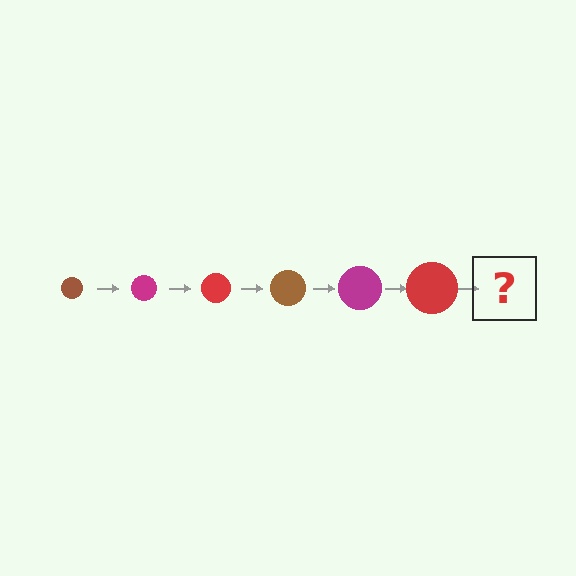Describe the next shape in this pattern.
It should be a brown circle, larger than the previous one.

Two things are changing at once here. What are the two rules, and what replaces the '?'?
The two rules are that the circle grows larger each step and the color cycles through brown, magenta, and red. The '?' should be a brown circle, larger than the previous one.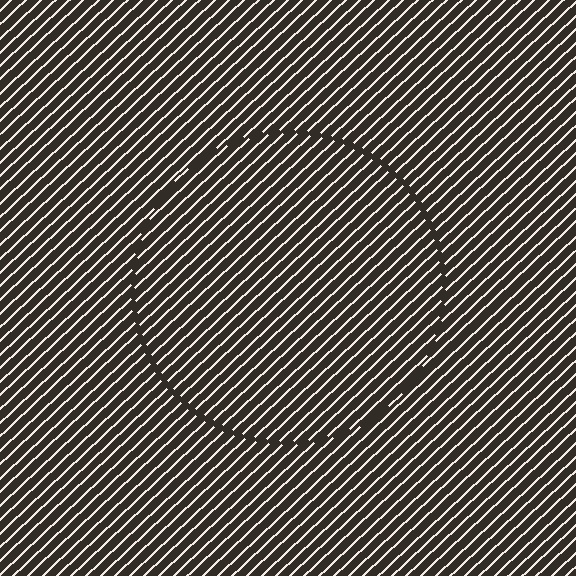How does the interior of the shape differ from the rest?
The interior of the shape contains the same grating, shifted by half a period — the contour is defined by the phase discontinuity where line-ends from the inner and outer gratings abut.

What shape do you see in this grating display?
An illusory circle. The interior of the shape contains the same grating, shifted by half a period — the contour is defined by the phase discontinuity where line-ends from the inner and outer gratings abut.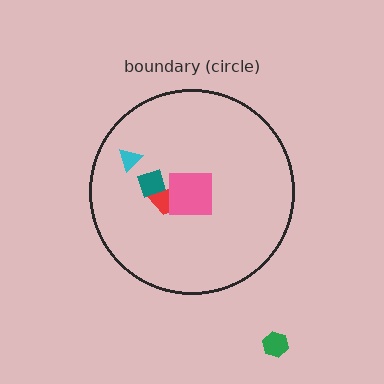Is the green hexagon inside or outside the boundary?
Outside.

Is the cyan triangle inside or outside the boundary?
Inside.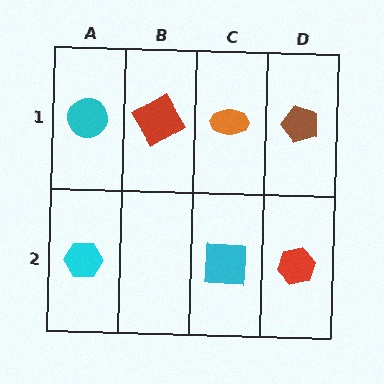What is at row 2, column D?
A red hexagon.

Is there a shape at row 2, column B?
No, that cell is empty.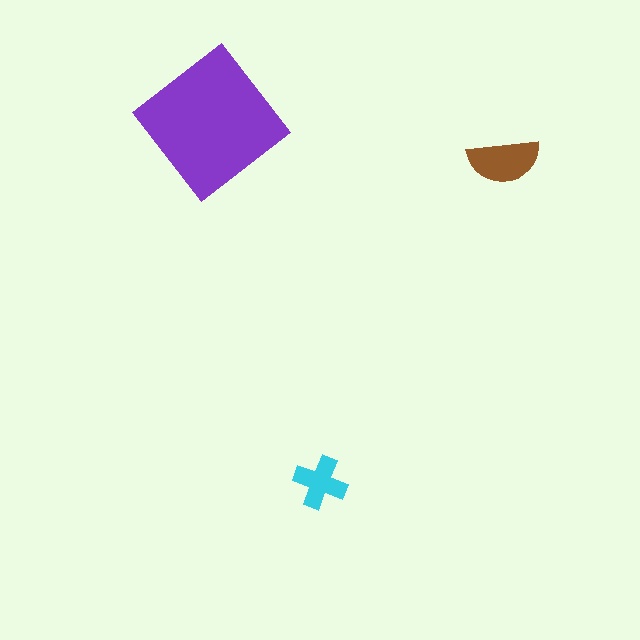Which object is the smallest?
The cyan cross.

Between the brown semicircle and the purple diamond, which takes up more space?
The purple diamond.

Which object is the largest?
The purple diamond.